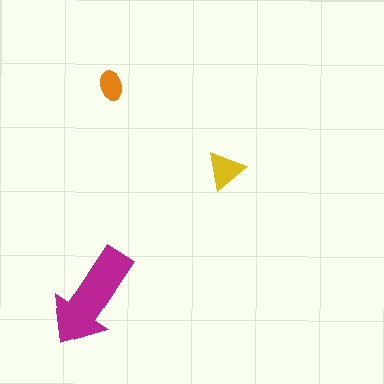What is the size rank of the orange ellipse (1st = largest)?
3rd.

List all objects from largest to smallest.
The magenta arrow, the yellow triangle, the orange ellipse.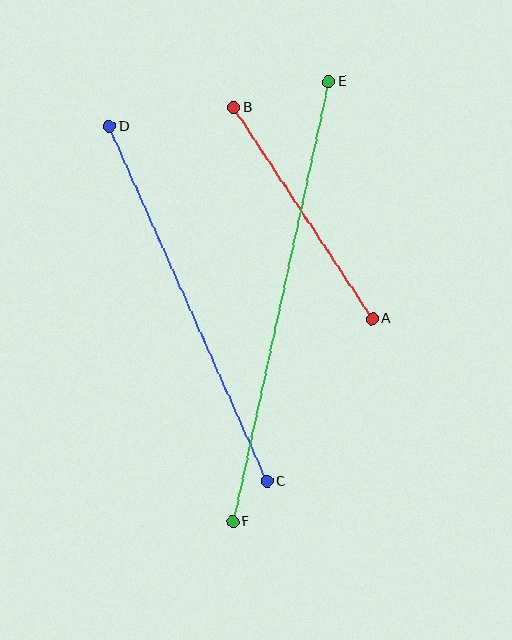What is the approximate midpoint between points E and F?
The midpoint is at approximately (280, 301) pixels.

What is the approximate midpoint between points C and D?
The midpoint is at approximately (188, 304) pixels.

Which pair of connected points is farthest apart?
Points E and F are farthest apart.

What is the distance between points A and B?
The distance is approximately 252 pixels.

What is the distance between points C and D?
The distance is approximately 388 pixels.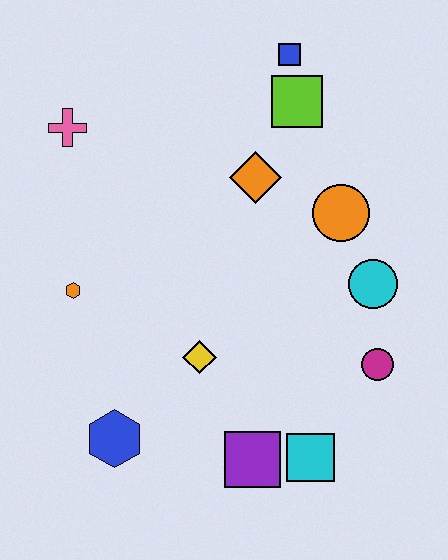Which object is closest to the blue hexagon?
The yellow diamond is closest to the blue hexagon.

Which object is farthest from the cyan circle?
The pink cross is farthest from the cyan circle.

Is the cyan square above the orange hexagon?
No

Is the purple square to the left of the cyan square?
Yes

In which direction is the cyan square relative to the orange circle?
The cyan square is below the orange circle.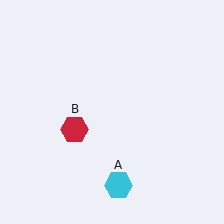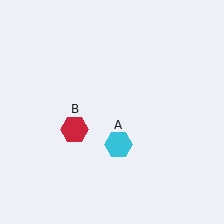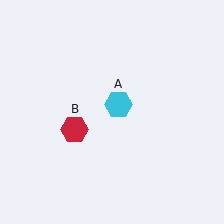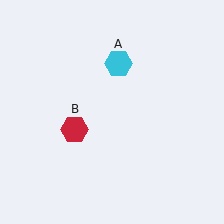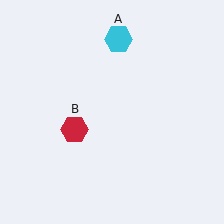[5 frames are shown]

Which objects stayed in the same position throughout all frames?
Red hexagon (object B) remained stationary.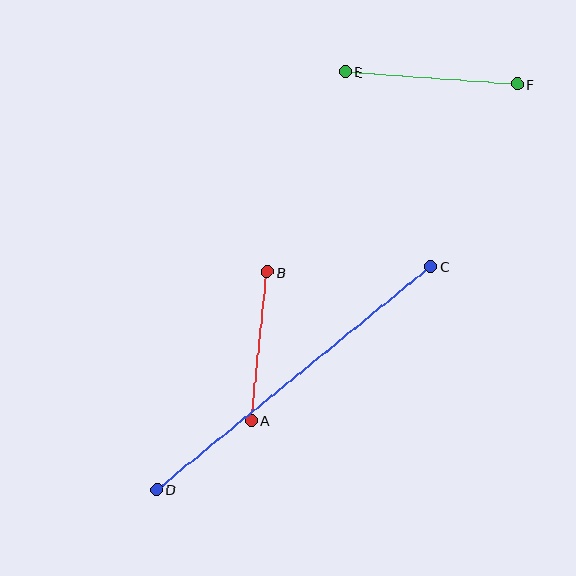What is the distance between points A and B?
The distance is approximately 150 pixels.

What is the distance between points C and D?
The distance is approximately 353 pixels.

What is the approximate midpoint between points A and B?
The midpoint is at approximately (259, 346) pixels.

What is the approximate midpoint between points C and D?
The midpoint is at approximately (294, 378) pixels.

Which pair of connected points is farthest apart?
Points C and D are farthest apart.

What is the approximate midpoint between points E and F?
The midpoint is at approximately (431, 78) pixels.